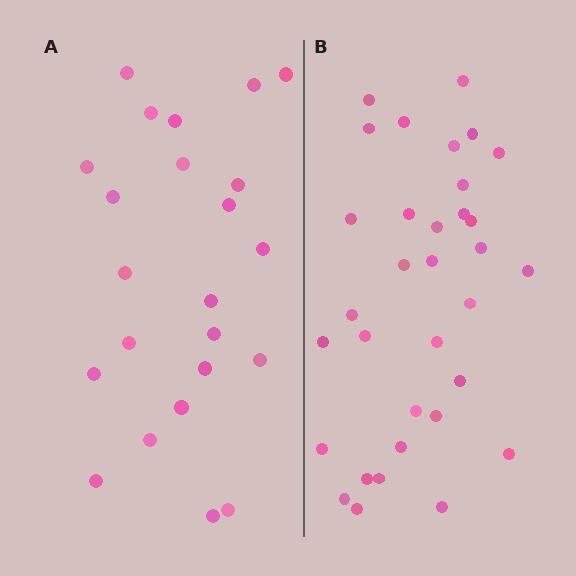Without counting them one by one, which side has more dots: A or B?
Region B (the right region) has more dots.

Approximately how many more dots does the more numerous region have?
Region B has roughly 10 or so more dots than region A.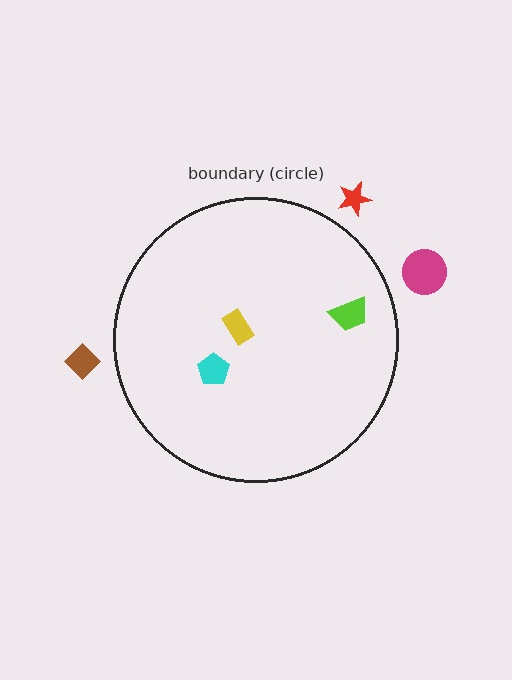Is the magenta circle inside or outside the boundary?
Outside.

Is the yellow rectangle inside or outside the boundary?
Inside.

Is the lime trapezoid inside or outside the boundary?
Inside.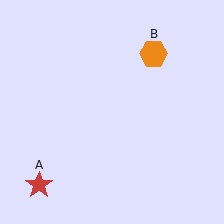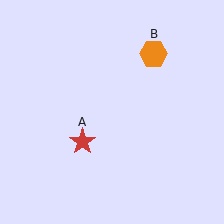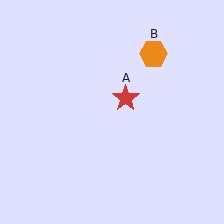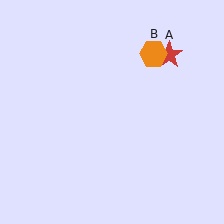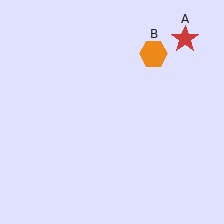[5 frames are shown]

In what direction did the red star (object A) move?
The red star (object A) moved up and to the right.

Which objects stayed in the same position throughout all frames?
Orange hexagon (object B) remained stationary.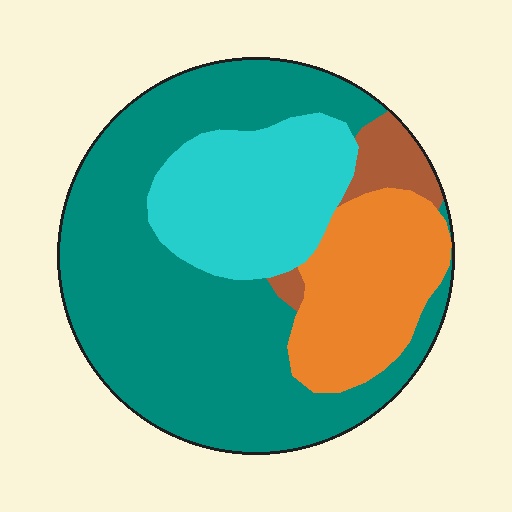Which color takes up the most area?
Teal, at roughly 55%.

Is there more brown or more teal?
Teal.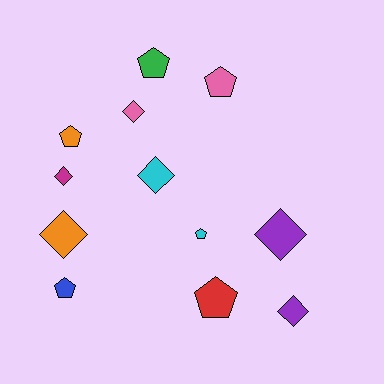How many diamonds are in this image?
There are 6 diamonds.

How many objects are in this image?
There are 12 objects.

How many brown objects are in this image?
There are no brown objects.